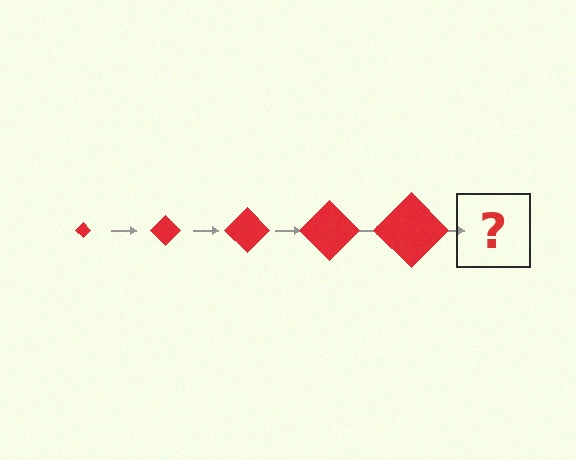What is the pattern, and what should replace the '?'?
The pattern is that the diamond gets progressively larger each step. The '?' should be a red diamond, larger than the previous one.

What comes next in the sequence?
The next element should be a red diamond, larger than the previous one.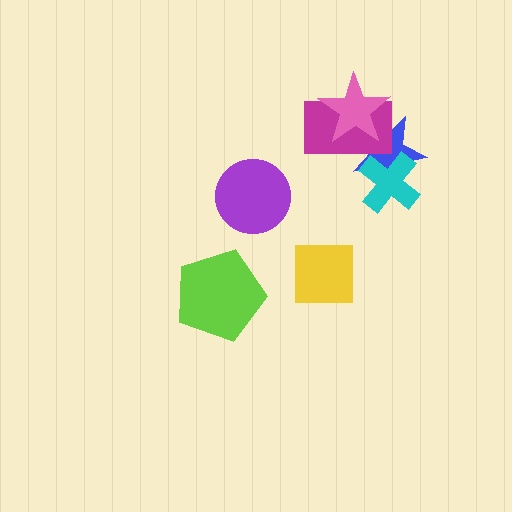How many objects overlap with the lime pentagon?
0 objects overlap with the lime pentagon.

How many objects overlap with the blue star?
3 objects overlap with the blue star.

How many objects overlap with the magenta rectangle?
2 objects overlap with the magenta rectangle.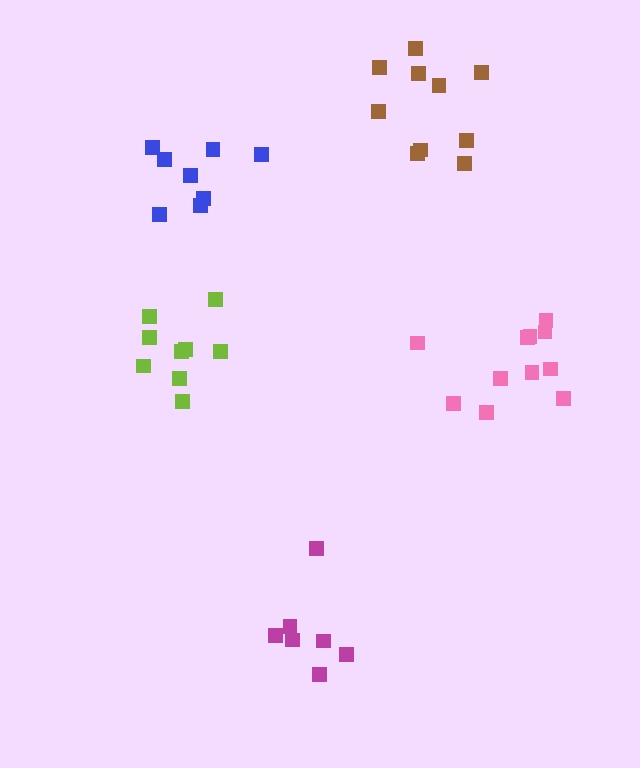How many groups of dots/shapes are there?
There are 5 groups.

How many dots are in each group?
Group 1: 10 dots, Group 2: 8 dots, Group 3: 7 dots, Group 4: 11 dots, Group 5: 9 dots (45 total).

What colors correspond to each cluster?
The clusters are colored: brown, blue, magenta, pink, lime.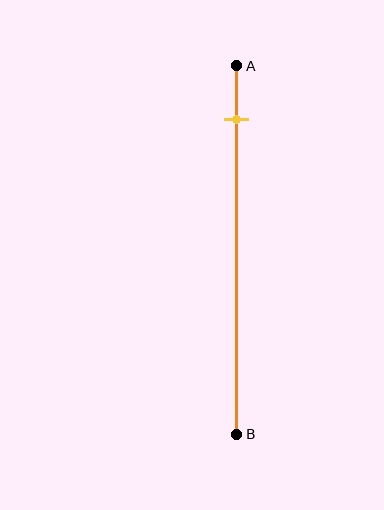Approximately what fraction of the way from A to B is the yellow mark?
The yellow mark is approximately 15% of the way from A to B.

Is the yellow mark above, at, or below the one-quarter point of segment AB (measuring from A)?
The yellow mark is above the one-quarter point of segment AB.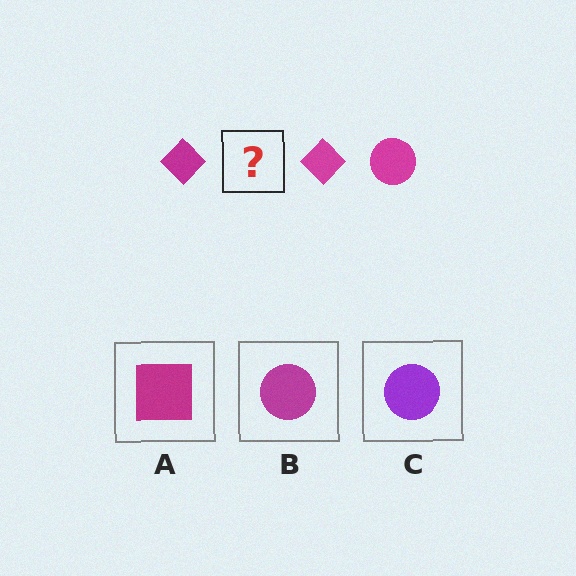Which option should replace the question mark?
Option B.